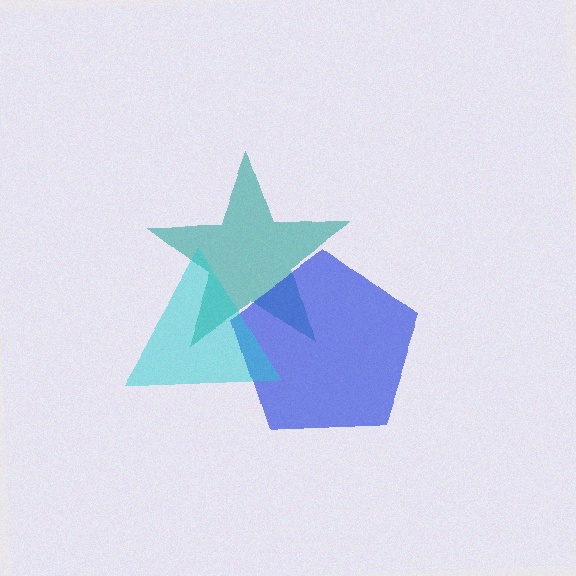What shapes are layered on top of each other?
The layered shapes are: a teal star, a blue pentagon, a cyan triangle.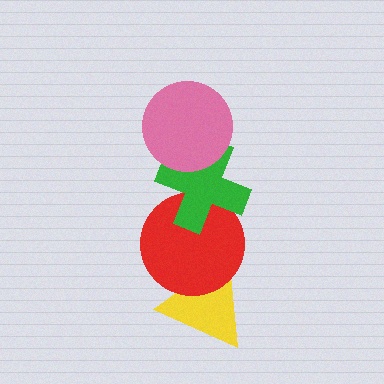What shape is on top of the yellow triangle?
The red circle is on top of the yellow triangle.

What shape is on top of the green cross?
The pink circle is on top of the green cross.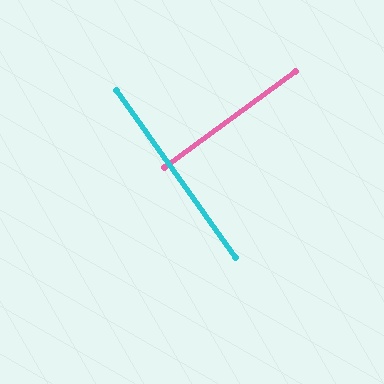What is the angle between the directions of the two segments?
Approximately 89 degrees.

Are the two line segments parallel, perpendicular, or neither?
Perpendicular — they meet at approximately 89°.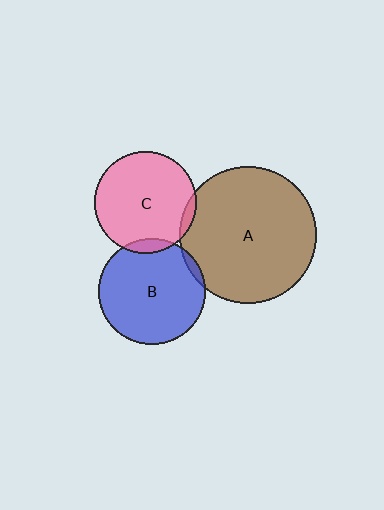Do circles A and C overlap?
Yes.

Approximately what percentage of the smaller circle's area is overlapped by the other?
Approximately 5%.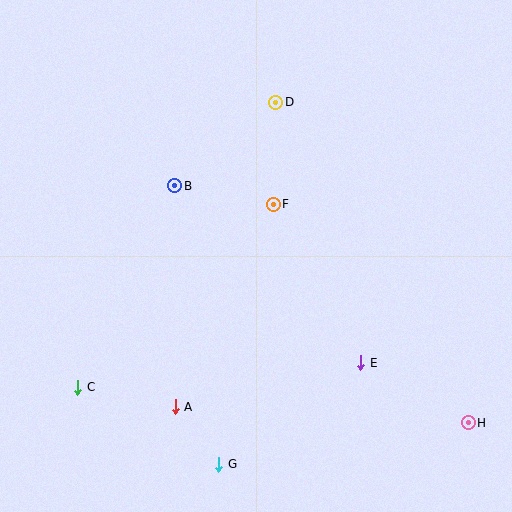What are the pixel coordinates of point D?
Point D is at (276, 102).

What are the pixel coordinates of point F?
Point F is at (273, 204).